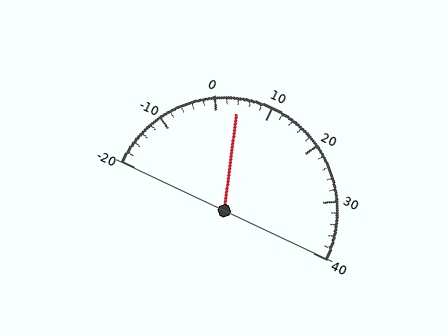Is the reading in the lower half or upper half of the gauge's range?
The reading is in the lower half of the range (-20 to 40).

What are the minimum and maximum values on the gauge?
The gauge ranges from -20 to 40.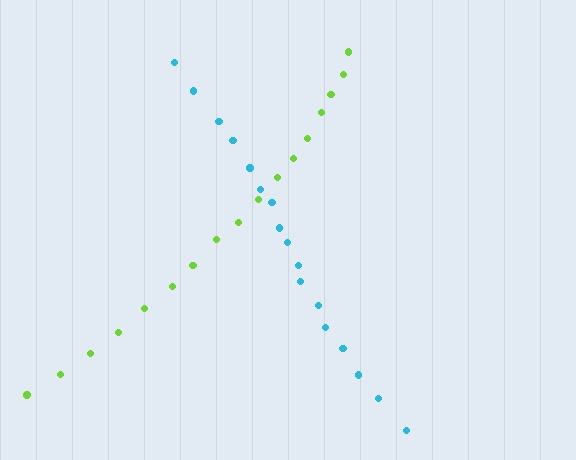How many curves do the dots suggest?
There are 2 distinct paths.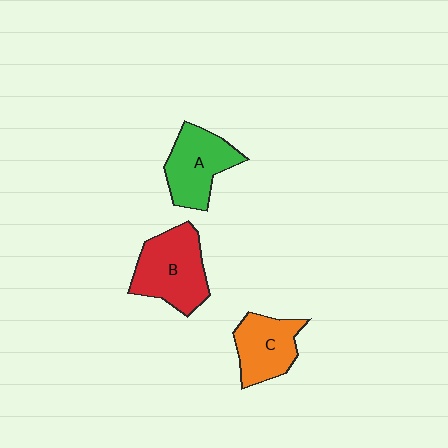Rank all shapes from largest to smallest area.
From largest to smallest: B (red), A (green), C (orange).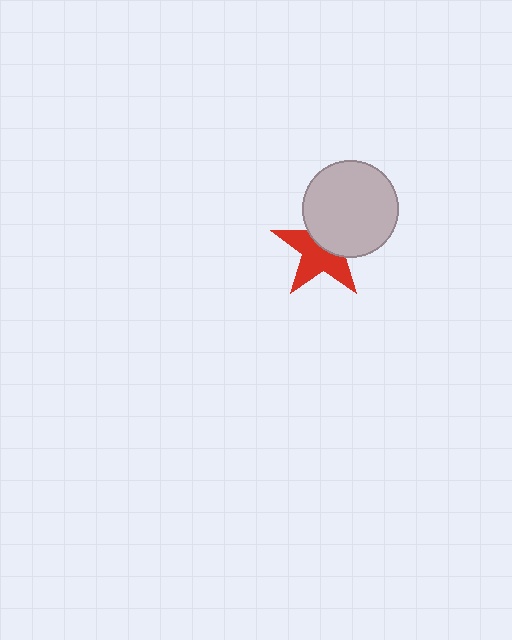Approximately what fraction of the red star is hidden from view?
Roughly 44% of the red star is hidden behind the light gray circle.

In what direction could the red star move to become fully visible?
The red star could move toward the lower-left. That would shift it out from behind the light gray circle entirely.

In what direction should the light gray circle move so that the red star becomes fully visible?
The light gray circle should move toward the upper-right. That is the shortest direction to clear the overlap and leave the red star fully visible.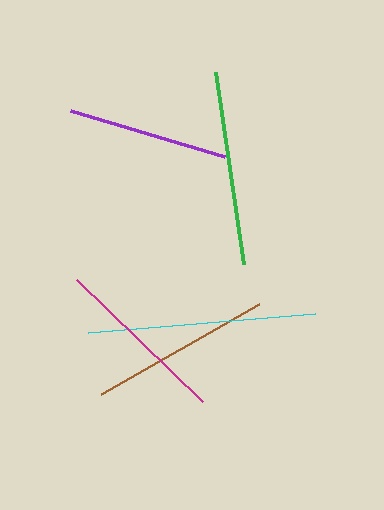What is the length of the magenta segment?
The magenta segment is approximately 176 pixels long.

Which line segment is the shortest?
The purple line is the shortest at approximately 161 pixels.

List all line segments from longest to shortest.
From longest to shortest: cyan, green, brown, magenta, purple.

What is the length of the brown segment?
The brown segment is approximately 182 pixels long.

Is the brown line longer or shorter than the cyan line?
The cyan line is longer than the brown line.